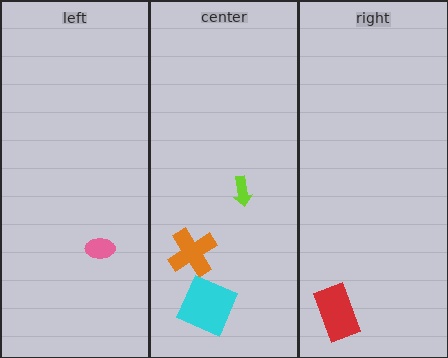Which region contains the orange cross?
The center region.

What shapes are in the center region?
The orange cross, the lime arrow, the cyan square.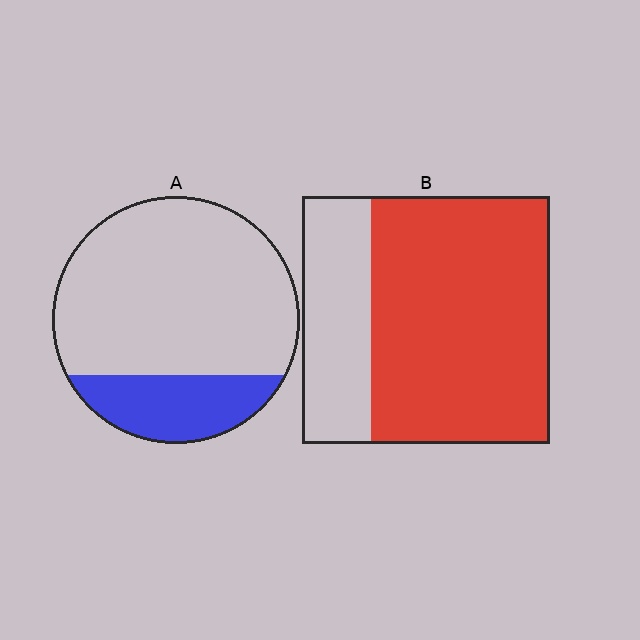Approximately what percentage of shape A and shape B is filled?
A is approximately 25% and B is approximately 70%.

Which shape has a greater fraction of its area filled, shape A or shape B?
Shape B.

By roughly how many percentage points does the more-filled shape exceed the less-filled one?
By roughly 50 percentage points (B over A).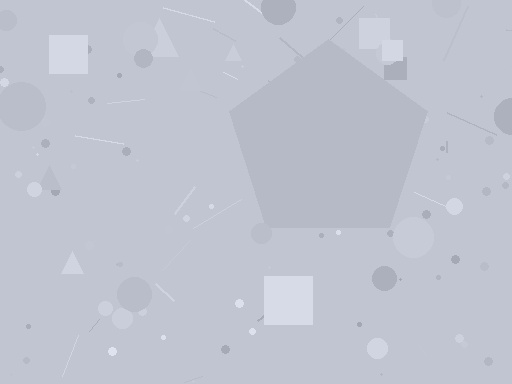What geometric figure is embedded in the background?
A pentagon is embedded in the background.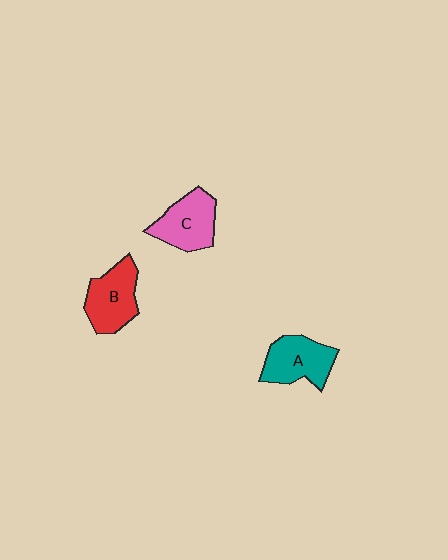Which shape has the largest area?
Shape B (red).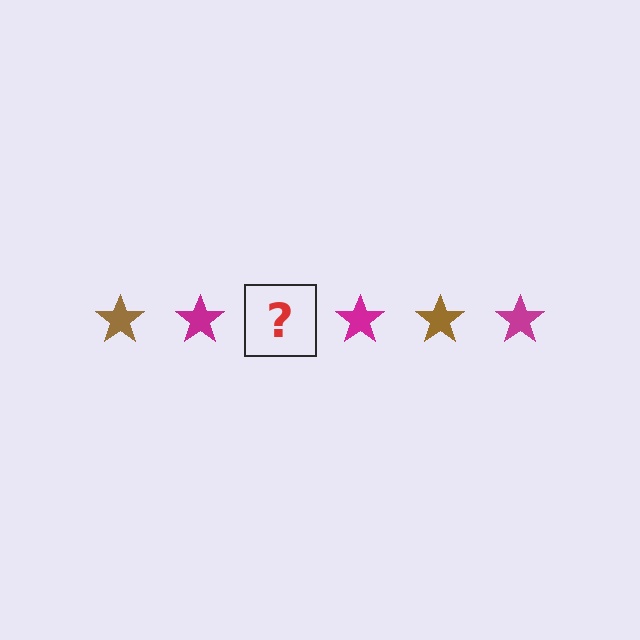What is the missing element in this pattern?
The missing element is a brown star.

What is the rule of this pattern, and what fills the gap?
The rule is that the pattern cycles through brown, magenta stars. The gap should be filled with a brown star.